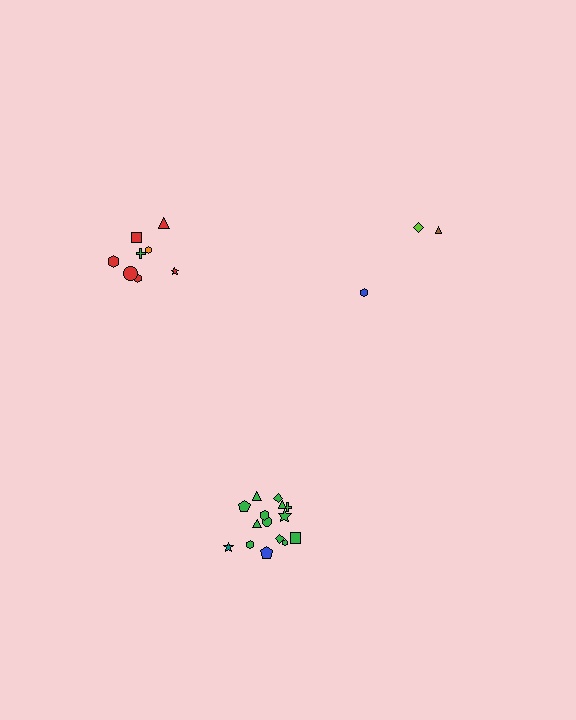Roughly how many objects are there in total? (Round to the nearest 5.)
Roughly 25 objects in total.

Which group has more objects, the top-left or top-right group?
The top-left group.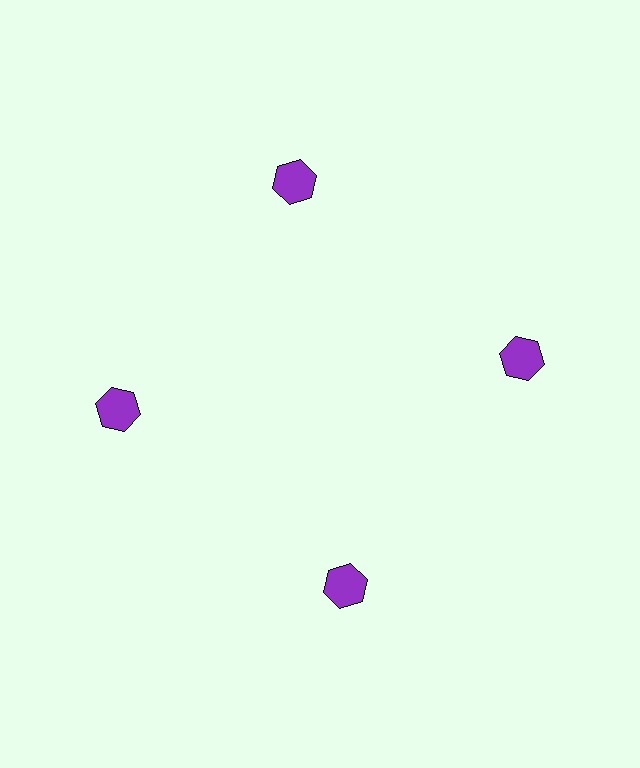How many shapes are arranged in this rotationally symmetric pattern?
There are 4 shapes, arranged in 4 groups of 1.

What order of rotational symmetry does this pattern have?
This pattern has 4-fold rotational symmetry.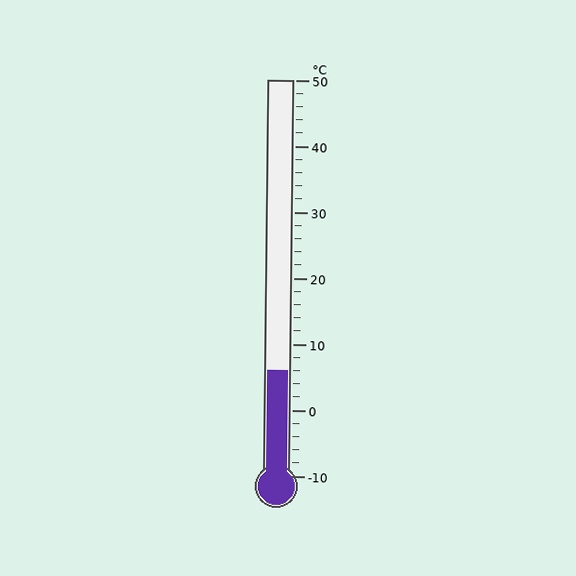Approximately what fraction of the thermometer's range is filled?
The thermometer is filled to approximately 25% of its range.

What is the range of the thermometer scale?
The thermometer scale ranges from -10°C to 50°C.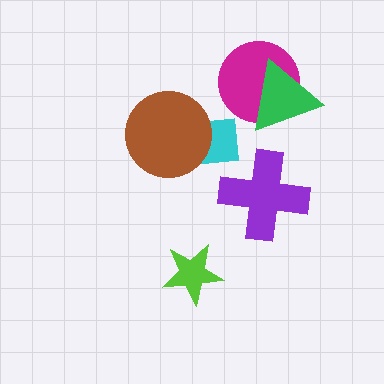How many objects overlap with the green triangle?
1 object overlaps with the green triangle.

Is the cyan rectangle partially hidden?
Yes, it is partially covered by another shape.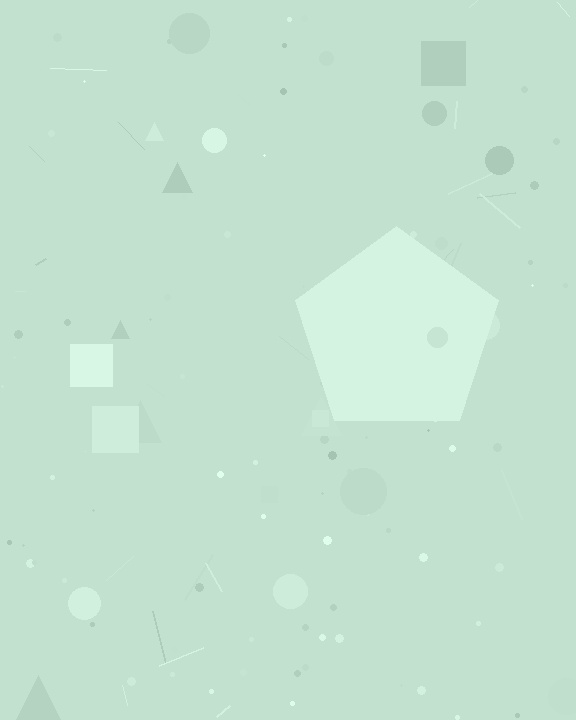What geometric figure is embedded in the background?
A pentagon is embedded in the background.